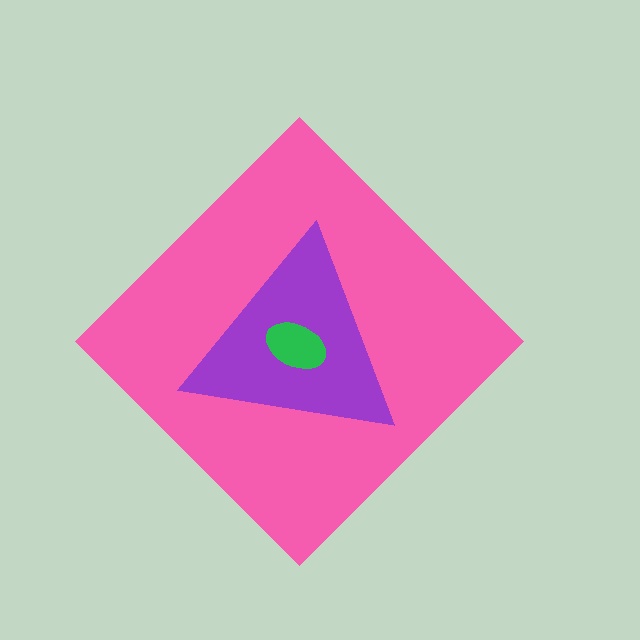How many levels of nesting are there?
3.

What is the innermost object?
The green ellipse.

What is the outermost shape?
The pink diamond.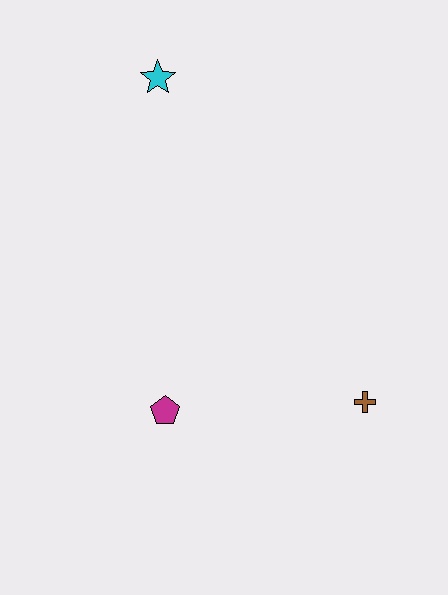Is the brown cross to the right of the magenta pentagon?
Yes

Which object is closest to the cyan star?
The magenta pentagon is closest to the cyan star.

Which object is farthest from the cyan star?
The brown cross is farthest from the cyan star.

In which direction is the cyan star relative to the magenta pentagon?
The cyan star is above the magenta pentagon.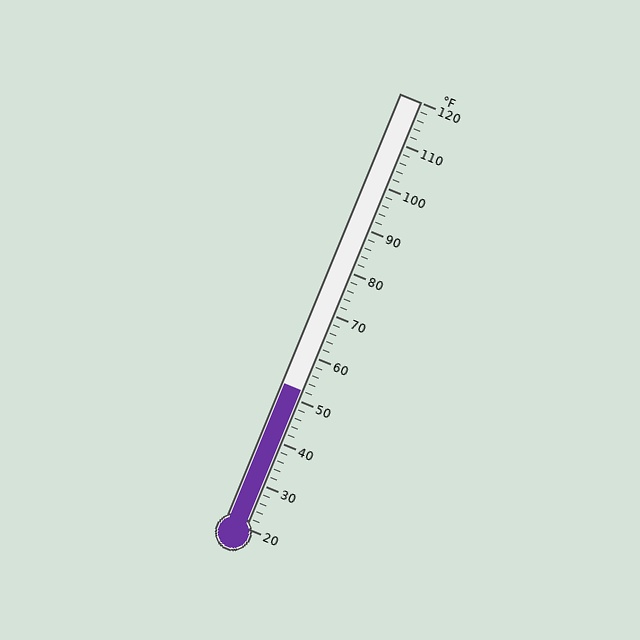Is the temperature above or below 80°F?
The temperature is below 80°F.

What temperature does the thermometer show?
The thermometer shows approximately 52°F.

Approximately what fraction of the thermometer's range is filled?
The thermometer is filled to approximately 30% of its range.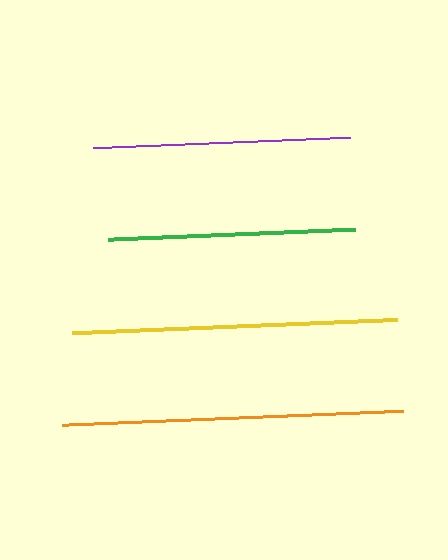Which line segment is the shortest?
The green line is the shortest at approximately 247 pixels.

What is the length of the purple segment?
The purple segment is approximately 257 pixels long.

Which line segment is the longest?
The orange line is the longest at approximately 341 pixels.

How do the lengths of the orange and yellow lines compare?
The orange and yellow lines are approximately the same length.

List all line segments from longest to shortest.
From longest to shortest: orange, yellow, purple, green.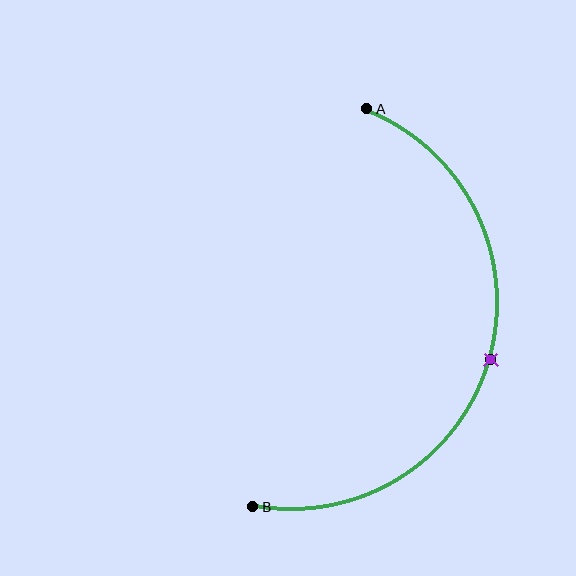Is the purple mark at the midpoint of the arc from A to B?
Yes. The purple mark lies on the arc at equal arc-length from both A and B — it is the arc midpoint.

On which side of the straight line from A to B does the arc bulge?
The arc bulges to the right of the straight line connecting A and B.